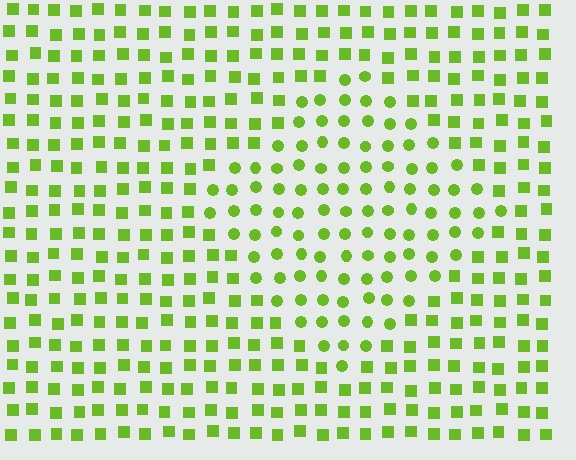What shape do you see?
I see a diamond.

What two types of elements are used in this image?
The image uses circles inside the diamond region and squares outside it.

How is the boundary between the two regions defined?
The boundary is defined by a change in element shape: circles inside vs. squares outside. All elements share the same color and spacing.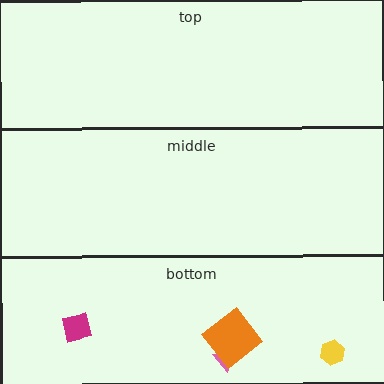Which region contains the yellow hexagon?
The bottom region.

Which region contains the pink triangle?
The bottom region.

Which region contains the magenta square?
The bottom region.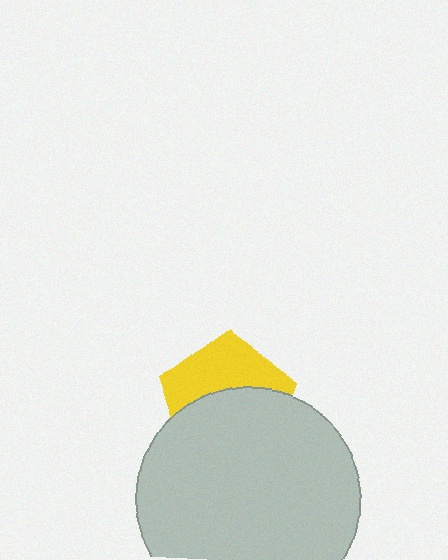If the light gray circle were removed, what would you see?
You would see the complete yellow pentagon.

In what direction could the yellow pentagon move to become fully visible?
The yellow pentagon could move up. That would shift it out from behind the light gray circle entirely.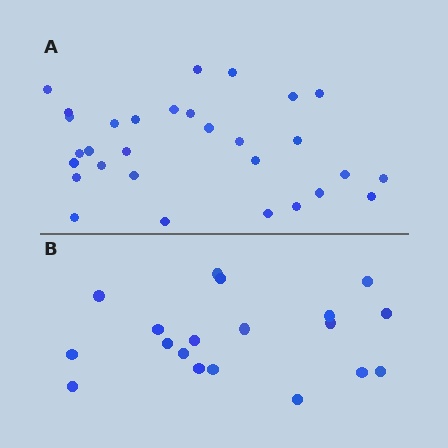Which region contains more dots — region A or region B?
Region A (the top region) has more dots.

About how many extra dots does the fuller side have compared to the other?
Region A has roughly 12 or so more dots than region B.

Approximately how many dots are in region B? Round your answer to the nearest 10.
About 20 dots. (The exact count is 19, which rounds to 20.)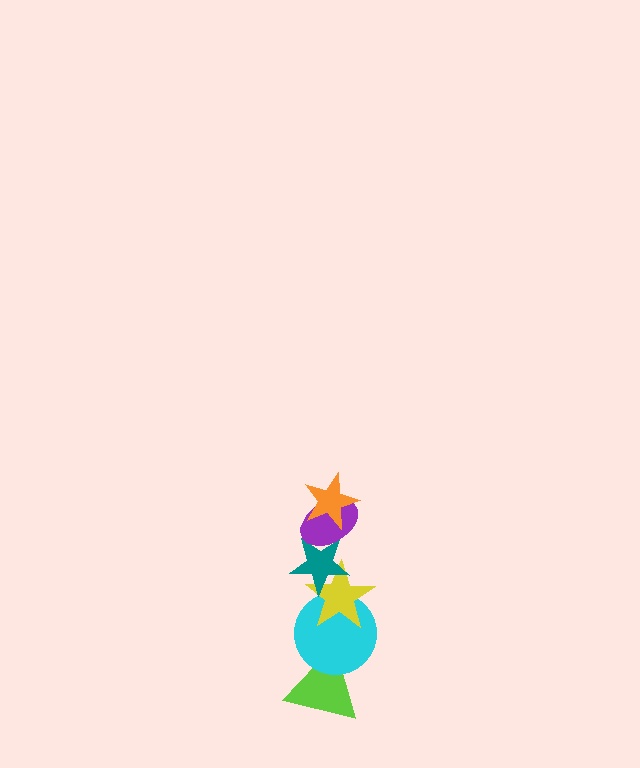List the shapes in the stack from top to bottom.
From top to bottom: the orange star, the purple ellipse, the teal star, the yellow star, the cyan circle, the lime triangle.